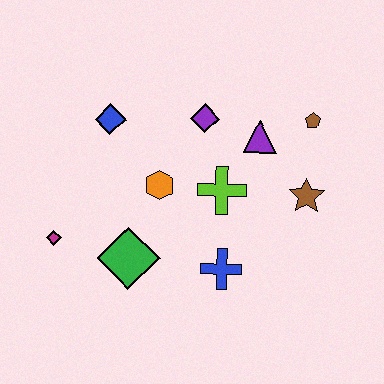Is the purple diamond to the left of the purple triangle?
Yes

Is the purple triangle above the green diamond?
Yes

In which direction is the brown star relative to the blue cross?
The brown star is to the right of the blue cross.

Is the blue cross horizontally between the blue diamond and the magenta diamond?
No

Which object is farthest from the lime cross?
The magenta diamond is farthest from the lime cross.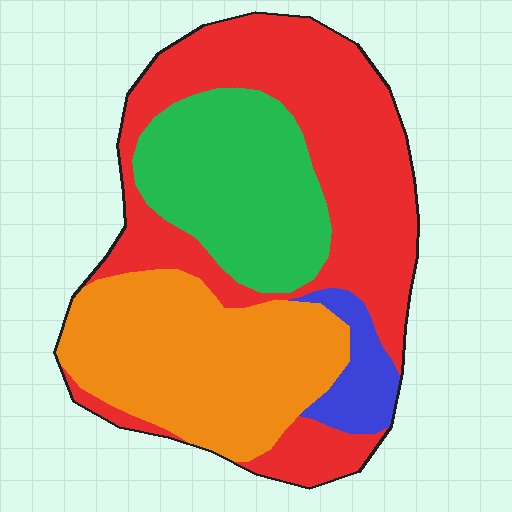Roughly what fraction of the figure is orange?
Orange covers 29% of the figure.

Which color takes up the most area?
Red, at roughly 40%.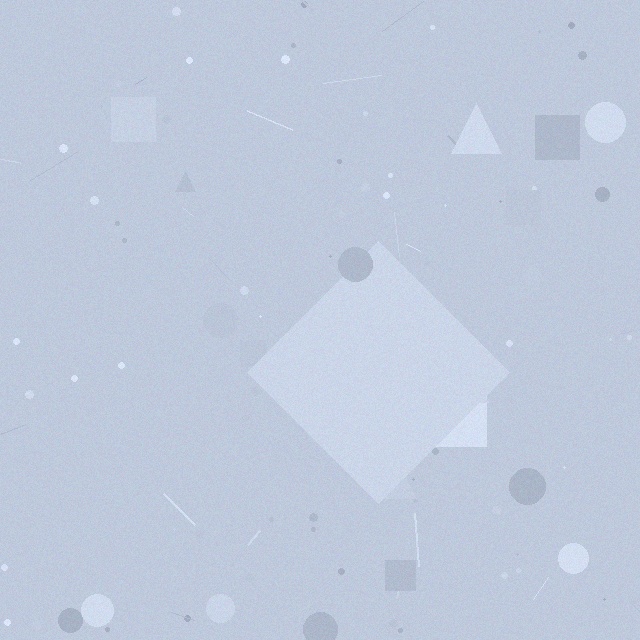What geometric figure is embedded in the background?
A diamond is embedded in the background.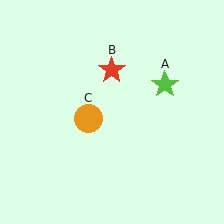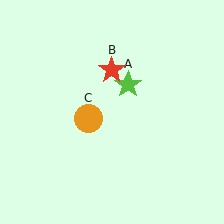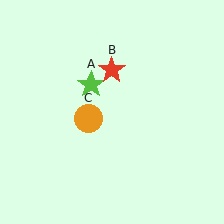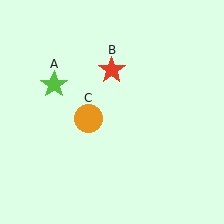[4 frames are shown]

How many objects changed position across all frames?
1 object changed position: lime star (object A).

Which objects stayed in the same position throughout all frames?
Red star (object B) and orange circle (object C) remained stationary.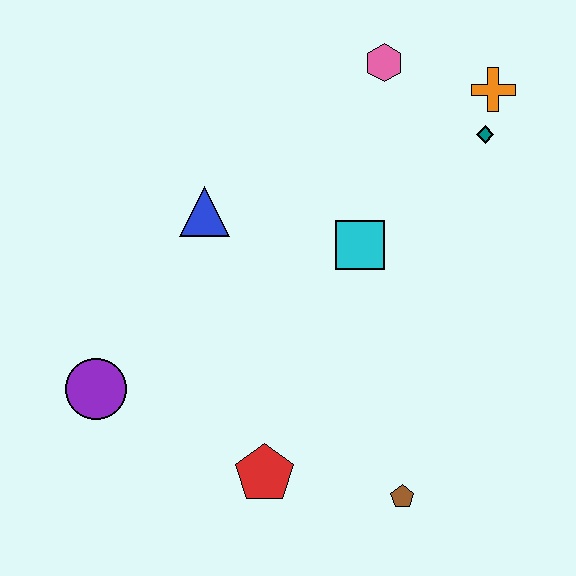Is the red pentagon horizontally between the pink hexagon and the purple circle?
Yes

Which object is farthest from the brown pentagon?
The pink hexagon is farthest from the brown pentagon.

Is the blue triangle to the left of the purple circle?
No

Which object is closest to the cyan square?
The blue triangle is closest to the cyan square.